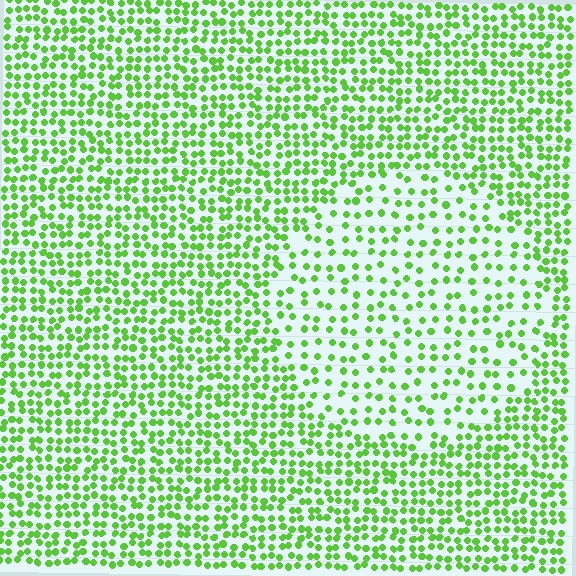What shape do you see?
I see a circle.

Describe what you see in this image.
The image contains small lime elements arranged at two different densities. A circle-shaped region is visible where the elements are less densely packed than the surrounding area.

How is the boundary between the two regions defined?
The boundary is defined by a change in element density (approximately 1.9x ratio). All elements are the same color, size, and shape.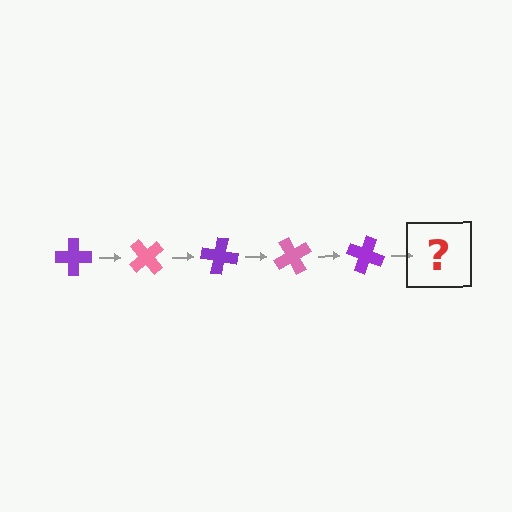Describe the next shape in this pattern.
It should be a pink cross, rotated 250 degrees from the start.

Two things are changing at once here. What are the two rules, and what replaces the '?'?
The two rules are that it rotates 50 degrees each step and the color cycles through purple and pink. The '?' should be a pink cross, rotated 250 degrees from the start.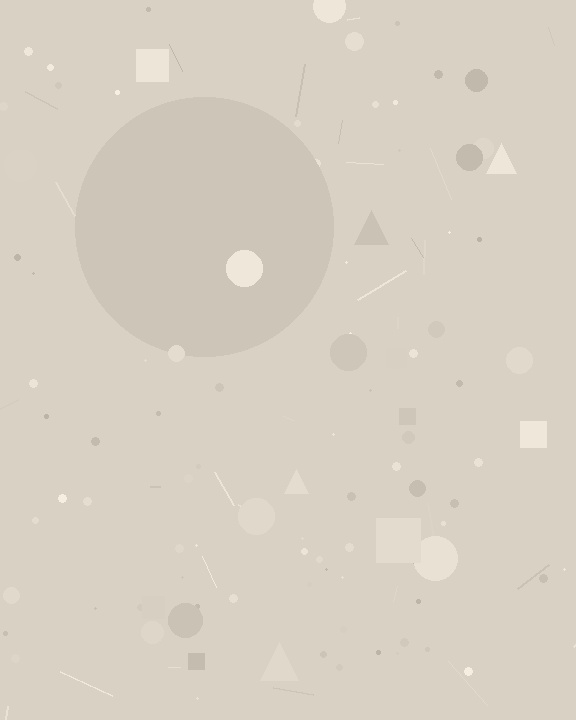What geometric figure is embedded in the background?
A circle is embedded in the background.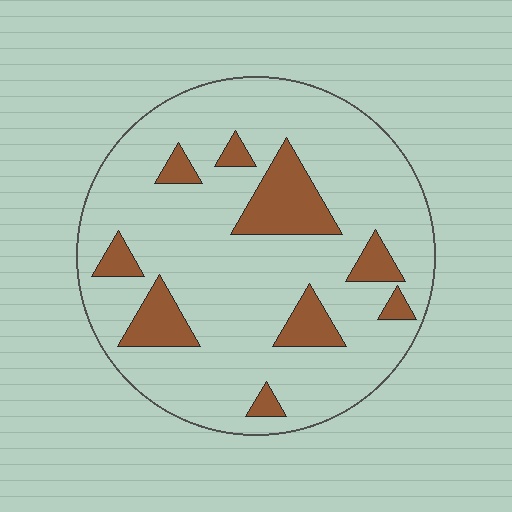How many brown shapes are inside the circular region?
9.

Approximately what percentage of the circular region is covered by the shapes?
Approximately 15%.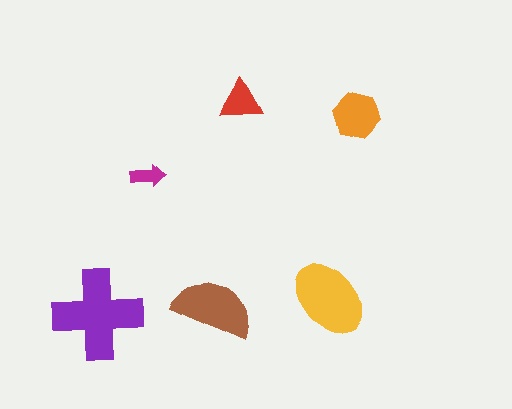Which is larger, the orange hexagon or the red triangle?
The orange hexagon.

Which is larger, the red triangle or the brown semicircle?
The brown semicircle.